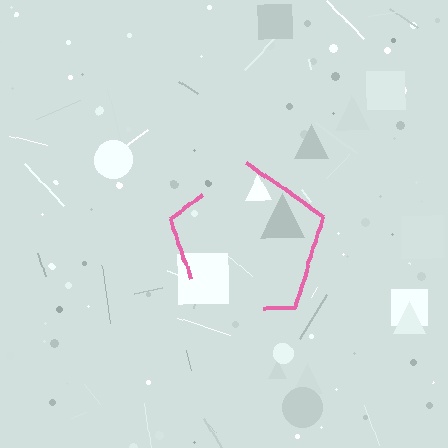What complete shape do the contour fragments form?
The contour fragments form a pentagon.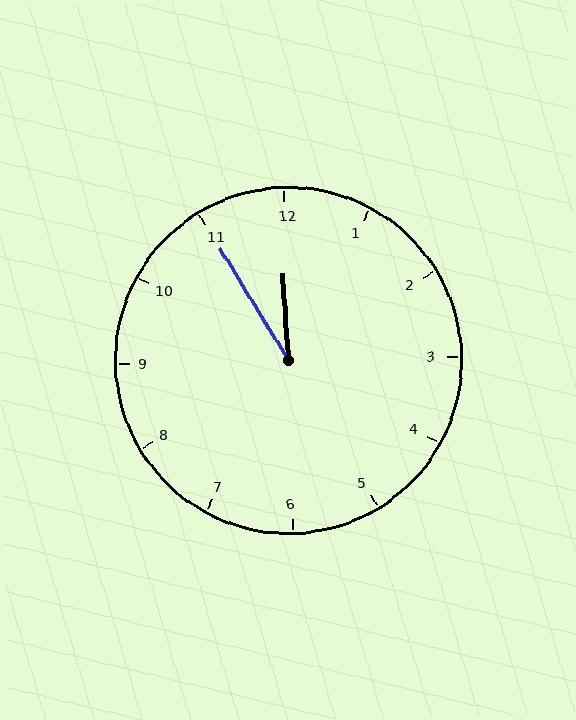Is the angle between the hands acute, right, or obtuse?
It is acute.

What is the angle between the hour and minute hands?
Approximately 28 degrees.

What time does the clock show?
11:55.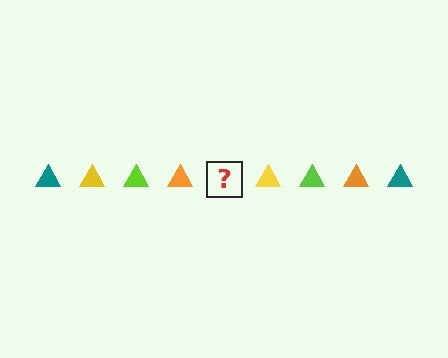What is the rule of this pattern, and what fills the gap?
The rule is that the pattern cycles through teal, yellow, lime, orange triangles. The gap should be filled with a teal triangle.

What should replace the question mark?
The question mark should be replaced with a teal triangle.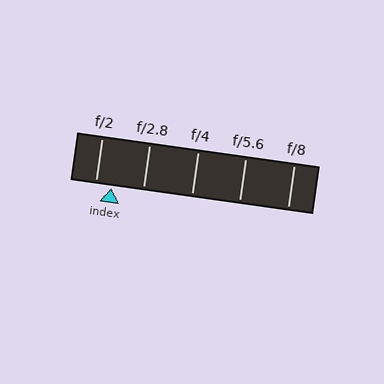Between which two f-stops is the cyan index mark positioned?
The index mark is between f/2 and f/2.8.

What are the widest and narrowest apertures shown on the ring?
The widest aperture shown is f/2 and the narrowest is f/8.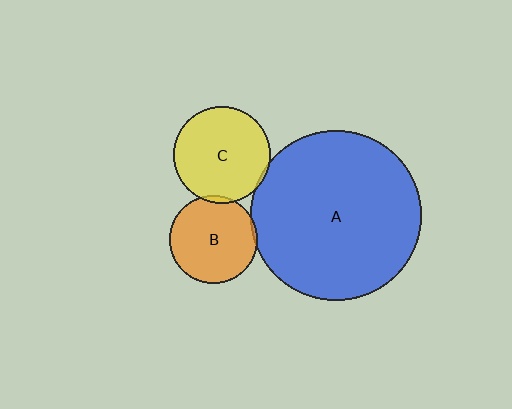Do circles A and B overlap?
Yes.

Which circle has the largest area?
Circle A (blue).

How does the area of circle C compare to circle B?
Approximately 1.2 times.